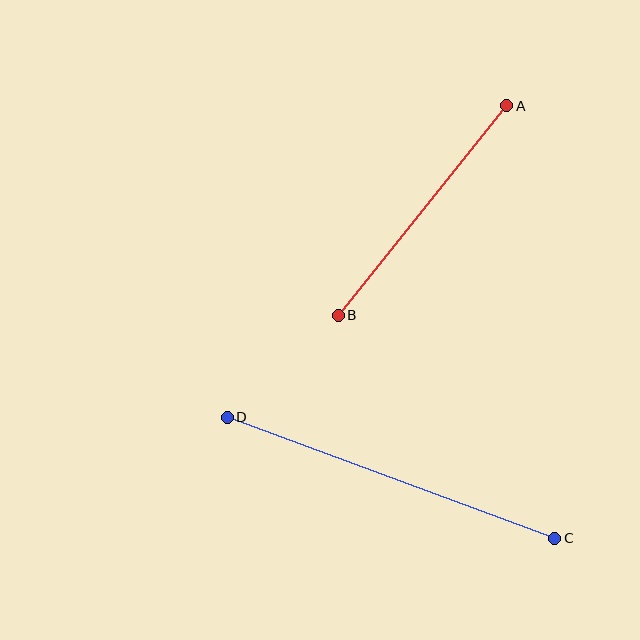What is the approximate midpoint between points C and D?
The midpoint is at approximately (391, 478) pixels.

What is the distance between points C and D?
The distance is approximately 349 pixels.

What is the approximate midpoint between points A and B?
The midpoint is at approximately (423, 210) pixels.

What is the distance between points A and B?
The distance is approximately 269 pixels.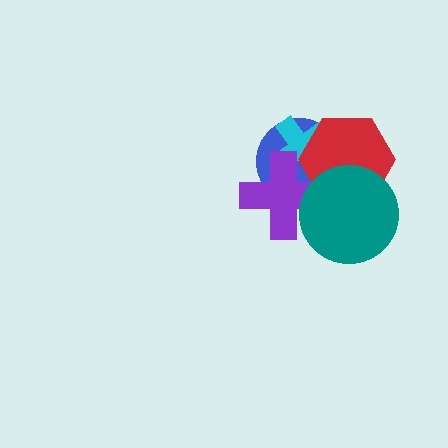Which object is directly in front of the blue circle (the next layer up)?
The cyan cross is directly in front of the blue circle.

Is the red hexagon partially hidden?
Yes, it is partially covered by another shape.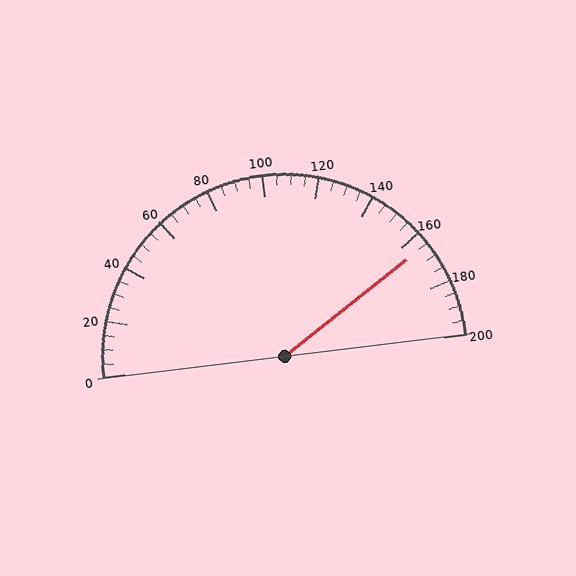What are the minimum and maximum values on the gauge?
The gauge ranges from 0 to 200.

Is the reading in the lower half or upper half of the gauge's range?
The reading is in the upper half of the range (0 to 200).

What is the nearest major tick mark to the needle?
The nearest major tick mark is 160.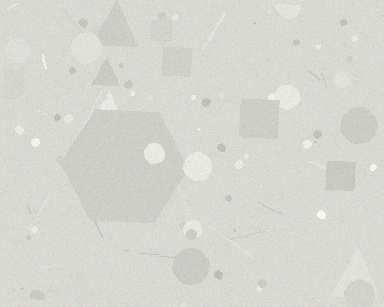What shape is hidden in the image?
A hexagon is hidden in the image.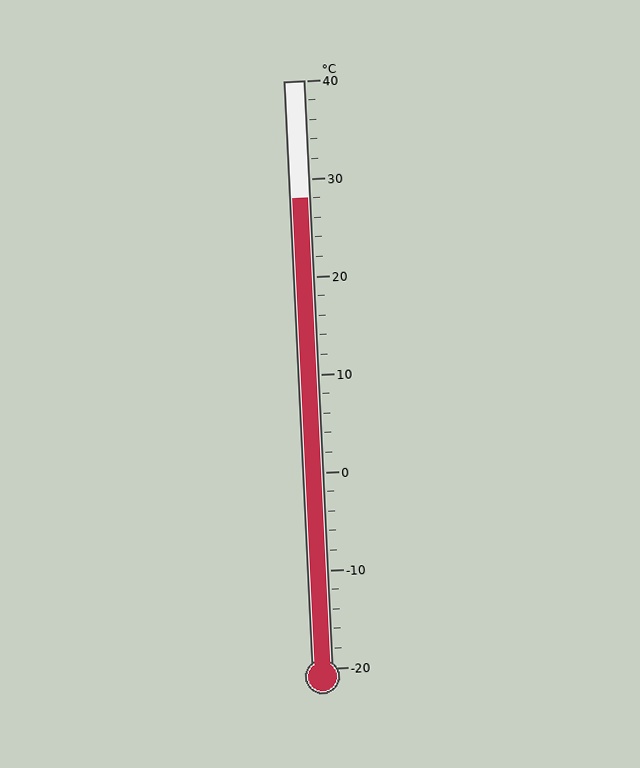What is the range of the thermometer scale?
The thermometer scale ranges from -20°C to 40°C.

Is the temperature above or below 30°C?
The temperature is below 30°C.